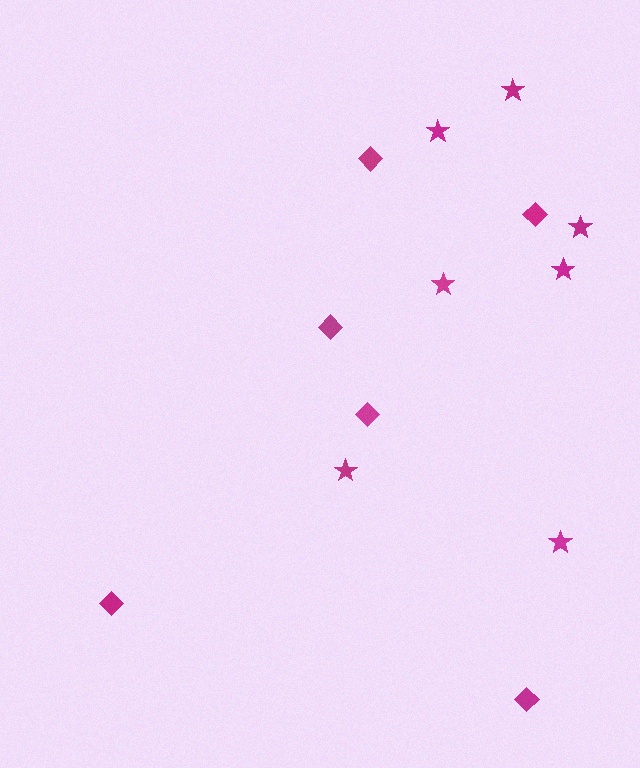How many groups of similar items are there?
There are 2 groups: one group of stars (7) and one group of diamonds (6).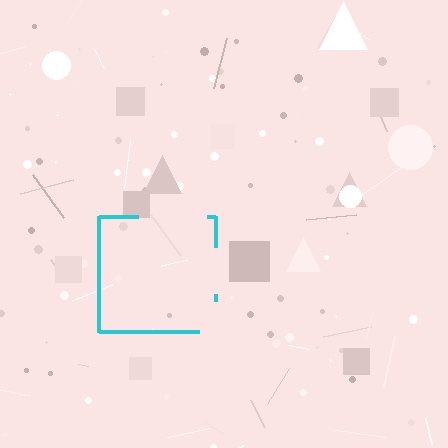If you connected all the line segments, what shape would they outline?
They would outline a square.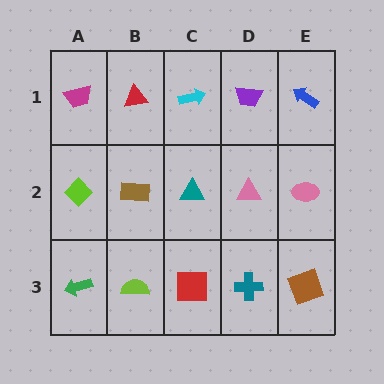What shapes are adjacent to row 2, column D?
A purple trapezoid (row 1, column D), a teal cross (row 3, column D), a teal triangle (row 2, column C), a pink ellipse (row 2, column E).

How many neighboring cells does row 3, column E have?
2.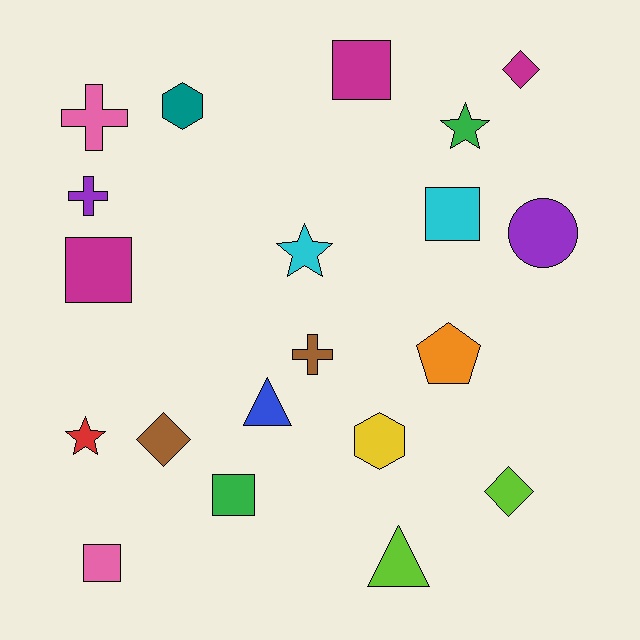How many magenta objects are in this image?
There are 3 magenta objects.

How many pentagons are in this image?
There is 1 pentagon.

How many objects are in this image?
There are 20 objects.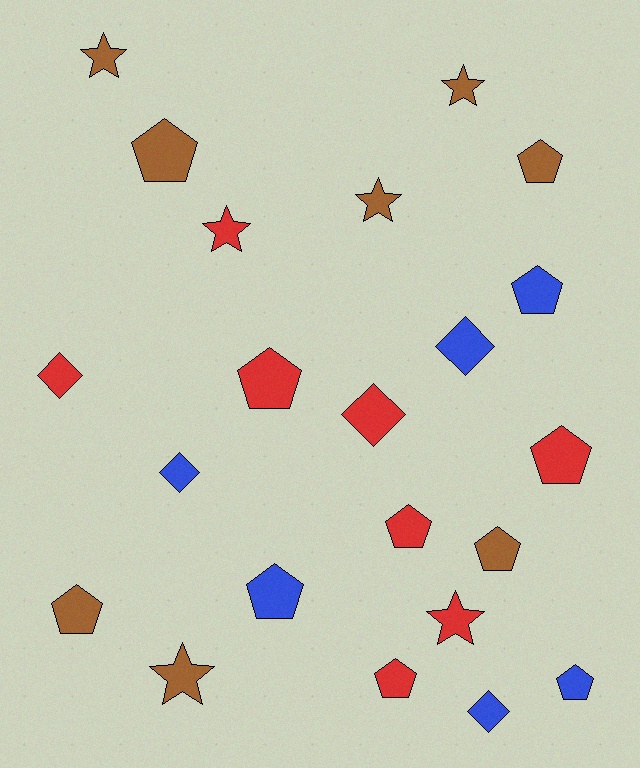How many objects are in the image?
There are 22 objects.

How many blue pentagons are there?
There are 3 blue pentagons.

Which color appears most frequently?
Red, with 8 objects.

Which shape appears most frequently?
Pentagon, with 11 objects.